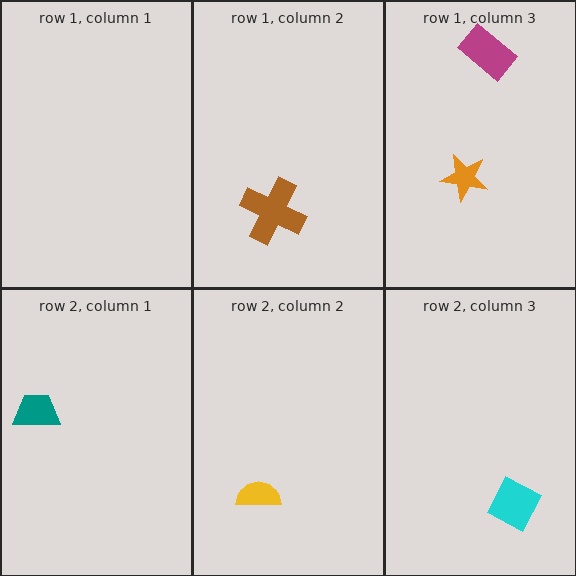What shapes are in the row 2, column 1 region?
The teal trapezoid.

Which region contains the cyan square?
The row 2, column 3 region.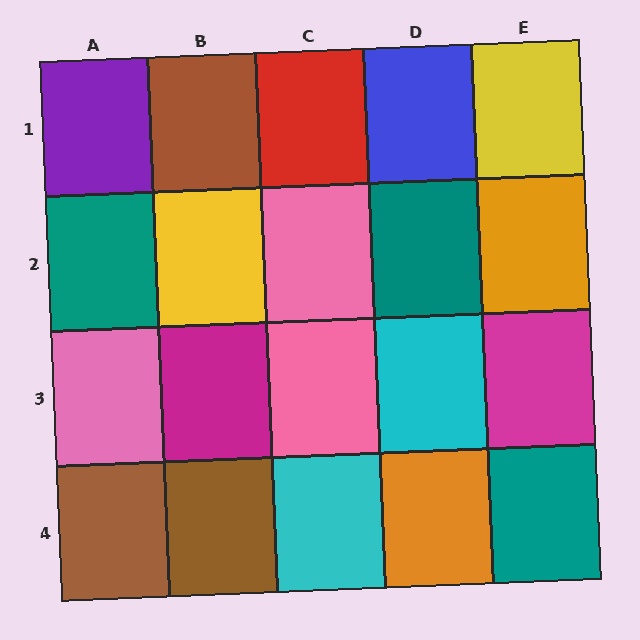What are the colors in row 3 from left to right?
Pink, magenta, pink, cyan, magenta.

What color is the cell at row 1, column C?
Red.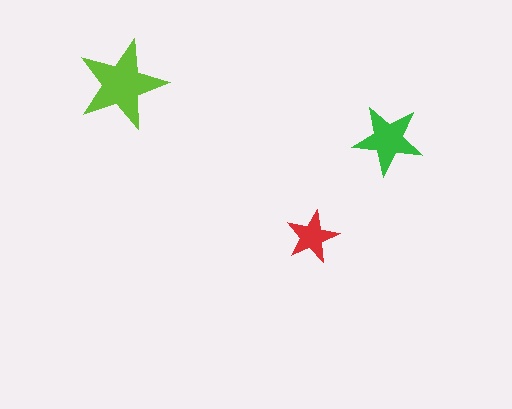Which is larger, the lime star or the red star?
The lime one.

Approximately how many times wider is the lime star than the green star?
About 1.5 times wider.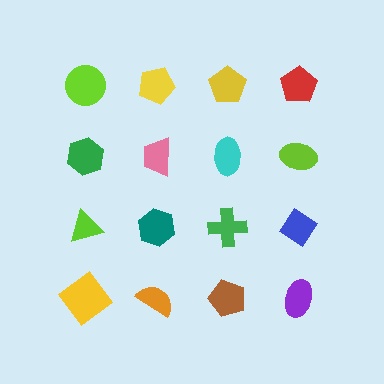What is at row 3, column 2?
A teal hexagon.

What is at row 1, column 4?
A red pentagon.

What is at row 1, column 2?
A yellow pentagon.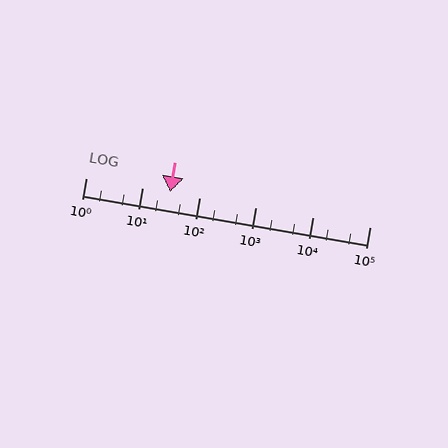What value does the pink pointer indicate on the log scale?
The pointer indicates approximately 31.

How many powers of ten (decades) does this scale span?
The scale spans 5 decades, from 1 to 100000.